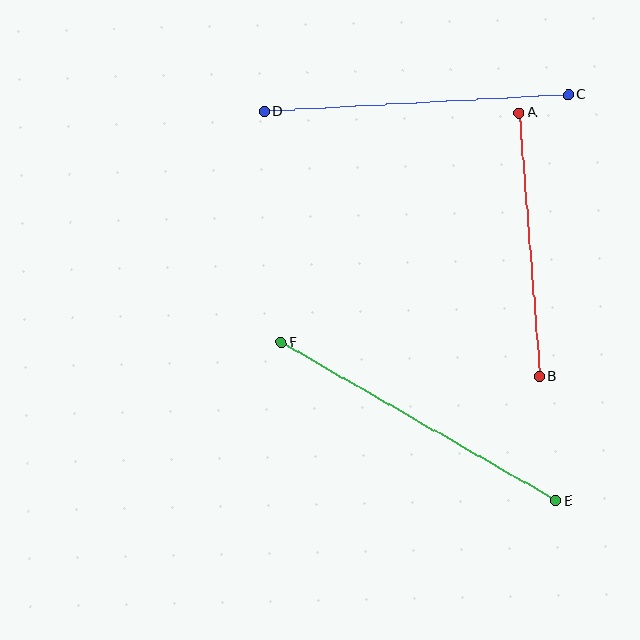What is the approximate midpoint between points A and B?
The midpoint is at approximately (529, 245) pixels.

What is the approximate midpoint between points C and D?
The midpoint is at approximately (417, 103) pixels.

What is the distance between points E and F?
The distance is approximately 317 pixels.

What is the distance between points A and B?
The distance is approximately 264 pixels.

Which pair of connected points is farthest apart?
Points E and F are farthest apart.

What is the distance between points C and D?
The distance is approximately 304 pixels.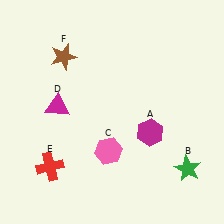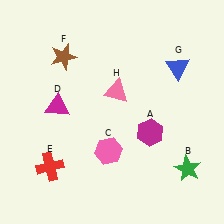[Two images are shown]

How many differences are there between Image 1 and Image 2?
There are 2 differences between the two images.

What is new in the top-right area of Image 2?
A pink triangle (H) was added in the top-right area of Image 2.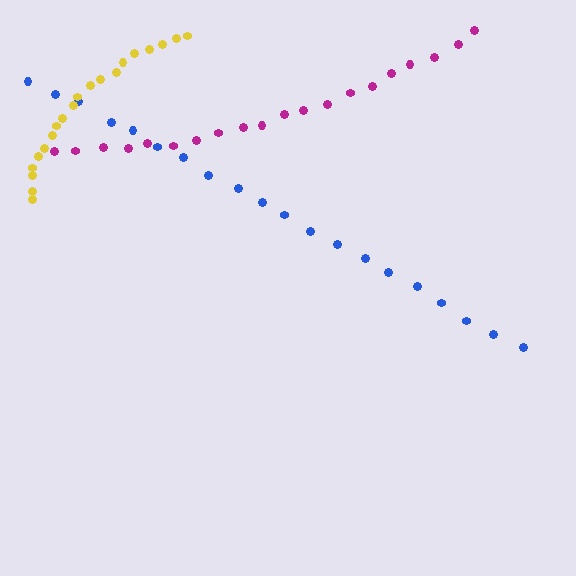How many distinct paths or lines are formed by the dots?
There are 3 distinct paths.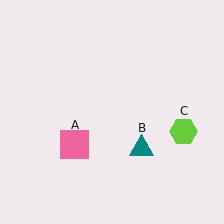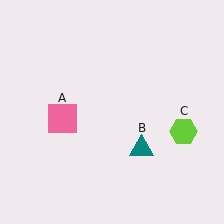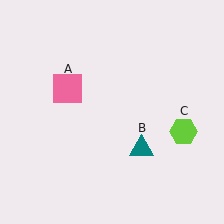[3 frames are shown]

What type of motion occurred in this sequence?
The pink square (object A) rotated clockwise around the center of the scene.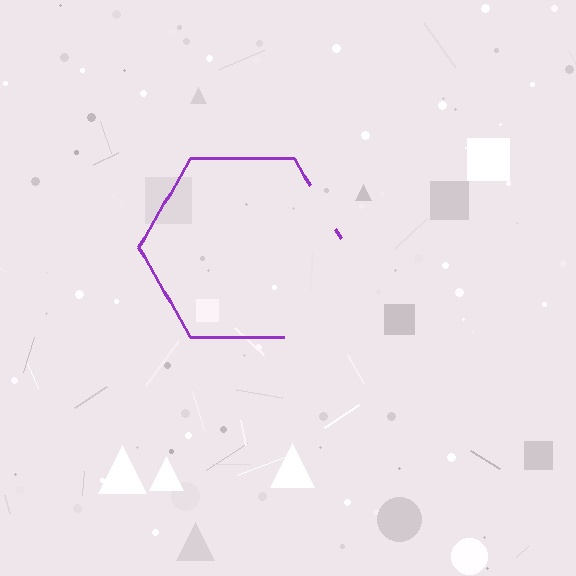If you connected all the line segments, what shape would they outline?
They would outline a hexagon.